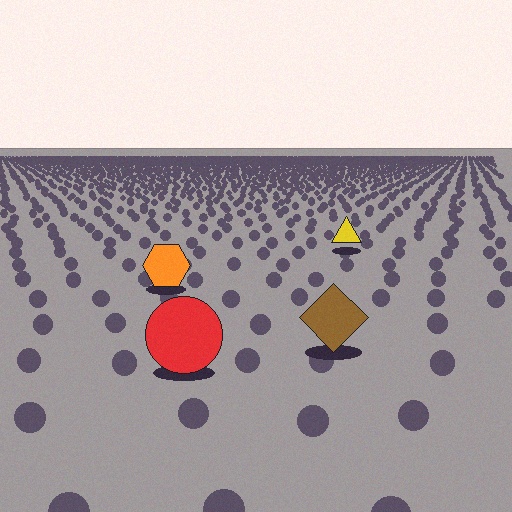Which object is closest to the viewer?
The red circle is closest. The texture marks near it are larger and more spread out.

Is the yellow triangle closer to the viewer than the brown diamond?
No. The brown diamond is closer — you can tell from the texture gradient: the ground texture is coarser near it.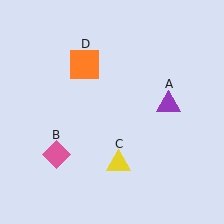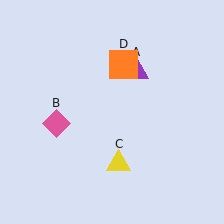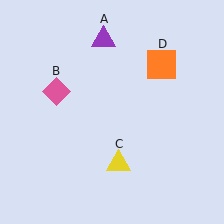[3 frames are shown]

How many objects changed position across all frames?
3 objects changed position: purple triangle (object A), pink diamond (object B), orange square (object D).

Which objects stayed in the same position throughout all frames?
Yellow triangle (object C) remained stationary.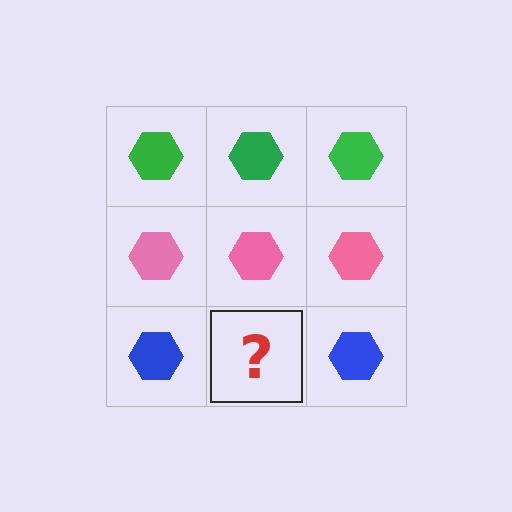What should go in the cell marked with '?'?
The missing cell should contain a blue hexagon.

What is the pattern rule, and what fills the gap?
The rule is that each row has a consistent color. The gap should be filled with a blue hexagon.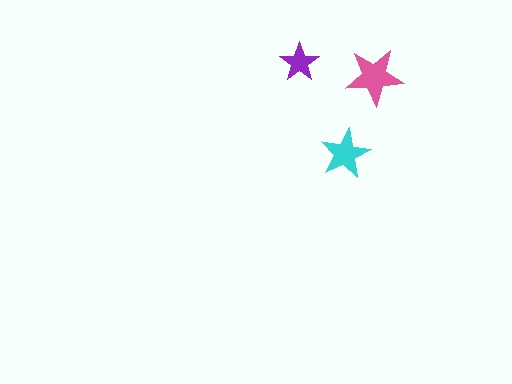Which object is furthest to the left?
The purple star is leftmost.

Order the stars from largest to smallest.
the pink one, the cyan one, the purple one.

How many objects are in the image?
There are 3 objects in the image.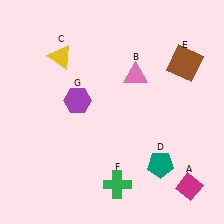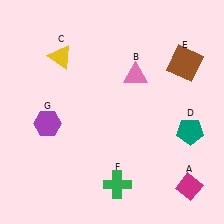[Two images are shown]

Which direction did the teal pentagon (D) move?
The teal pentagon (D) moved up.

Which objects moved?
The objects that moved are: the teal pentagon (D), the purple hexagon (G).